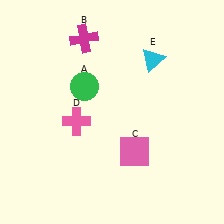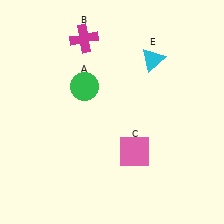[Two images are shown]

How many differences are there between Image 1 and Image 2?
There is 1 difference between the two images.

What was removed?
The pink cross (D) was removed in Image 2.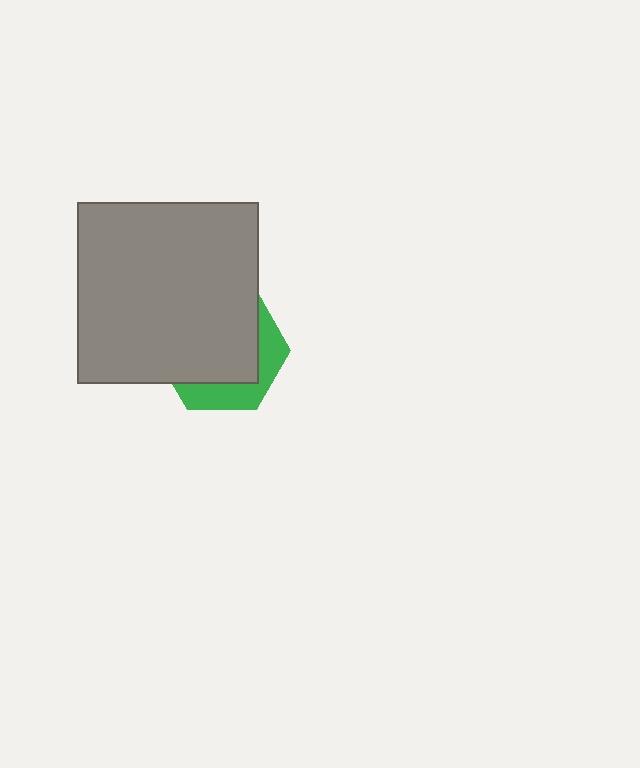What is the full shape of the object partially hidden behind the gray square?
The partially hidden object is a green hexagon.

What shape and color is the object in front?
The object in front is a gray square.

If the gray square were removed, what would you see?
You would see the complete green hexagon.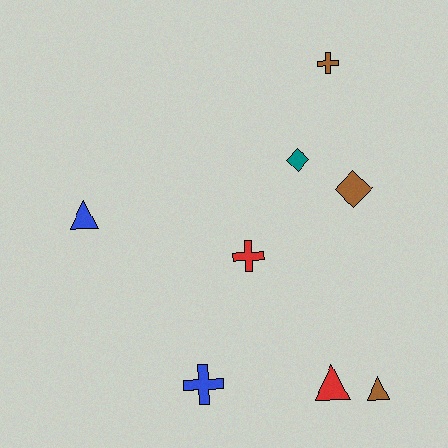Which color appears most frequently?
Brown, with 3 objects.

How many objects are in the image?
There are 8 objects.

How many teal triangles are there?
There are no teal triangles.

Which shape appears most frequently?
Triangle, with 3 objects.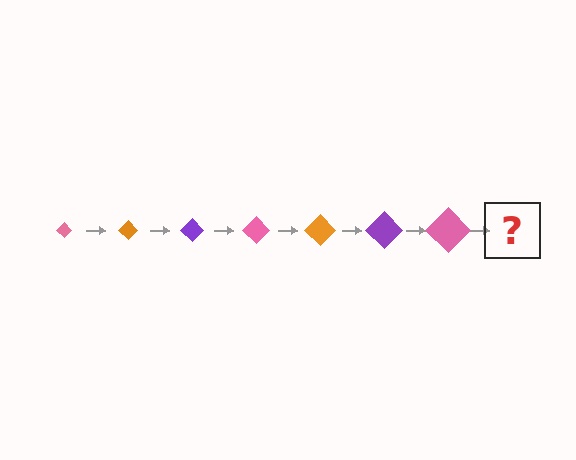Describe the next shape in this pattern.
It should be an orange diamond, larger than the previous one.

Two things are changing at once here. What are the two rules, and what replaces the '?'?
The two rules are that the diamond grows larger each step and the color cycles through pink, orange, and purple. The '?' should be an orange diamond, larger than the previous one.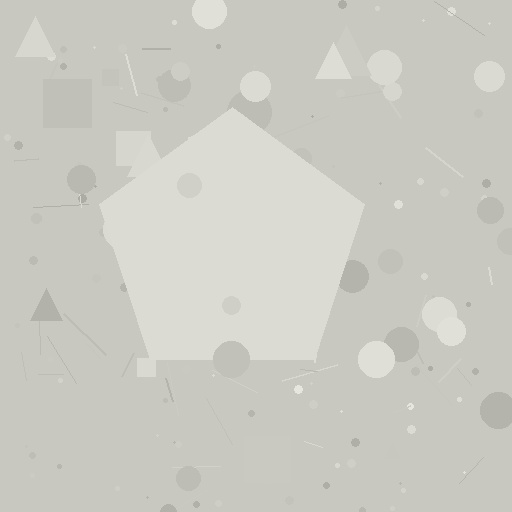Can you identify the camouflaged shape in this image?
The camouflaged shape is a pentagon.